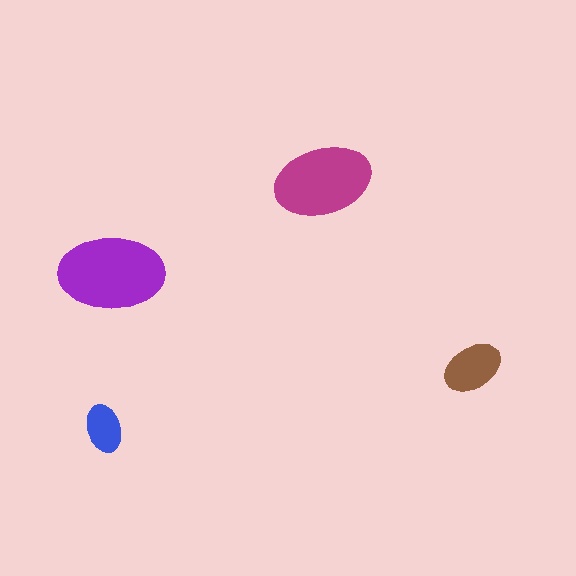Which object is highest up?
The magenta ellipse is topmost.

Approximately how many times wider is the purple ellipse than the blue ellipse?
About 2 times wider.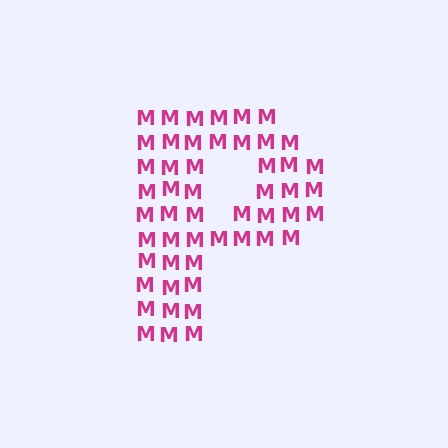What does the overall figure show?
The overall figure shows the letter P.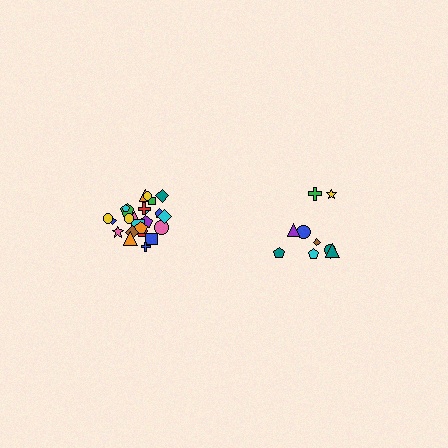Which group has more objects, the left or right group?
The left group.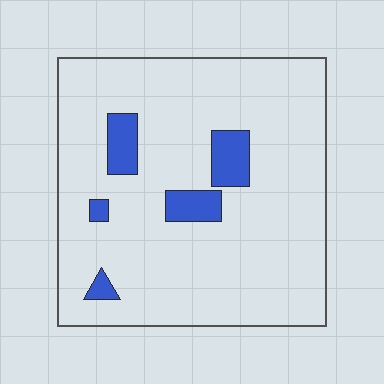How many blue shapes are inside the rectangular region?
5.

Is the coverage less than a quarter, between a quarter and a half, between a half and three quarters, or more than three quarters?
Less than a quarter.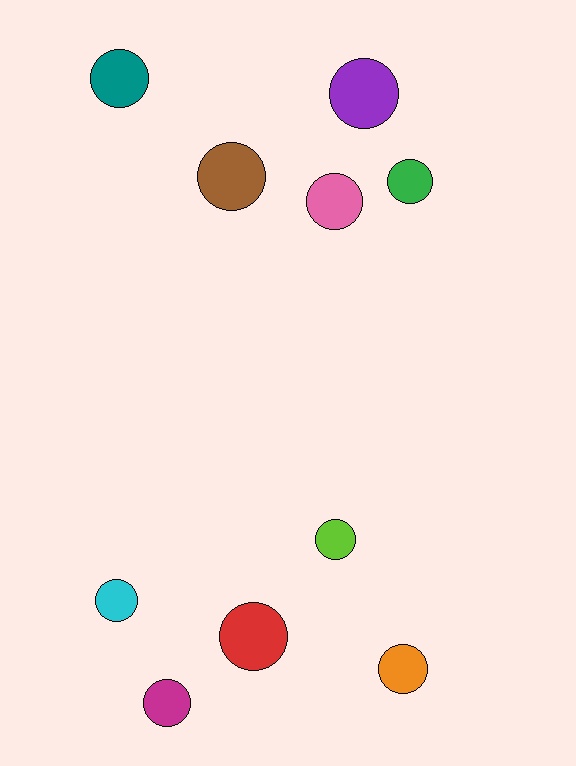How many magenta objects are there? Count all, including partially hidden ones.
There is 1 magenta object.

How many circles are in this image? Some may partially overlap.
There are 10 circles.